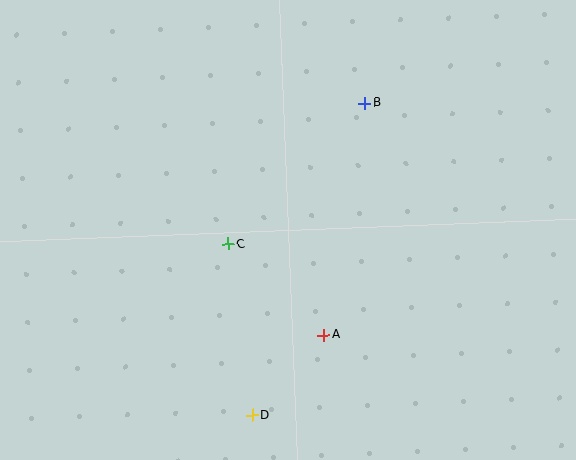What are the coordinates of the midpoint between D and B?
The midpoint between D and B is at (309, 259).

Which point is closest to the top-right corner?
Point B is closest to the top-right corner.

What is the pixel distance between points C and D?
The distance between C and D is 173 pixels.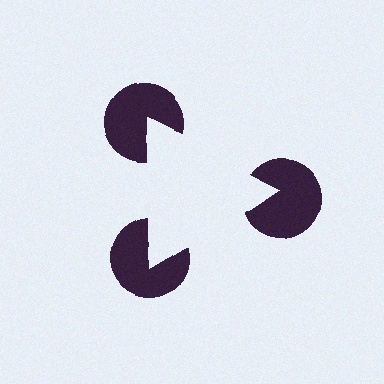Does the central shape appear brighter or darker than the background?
It typically appears slightly brighter than the background, even though no actual brightness change is drawn.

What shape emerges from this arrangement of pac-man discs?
An illusory triangle — its edges are inferred from the aligned wedge cuts in the pac-man discs, not physically drawn.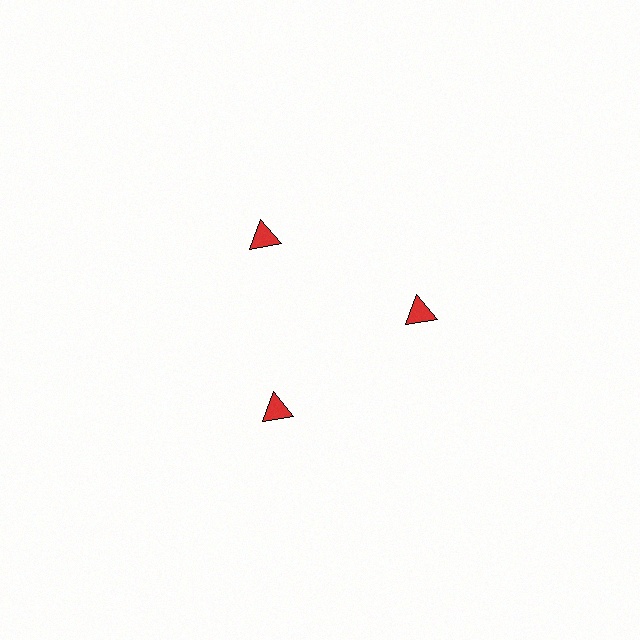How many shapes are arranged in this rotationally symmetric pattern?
There are 3 shapes, arranged in 3 groups of 1.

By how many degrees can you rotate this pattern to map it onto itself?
The pattern maps onto itself every 120 degrees of rotation.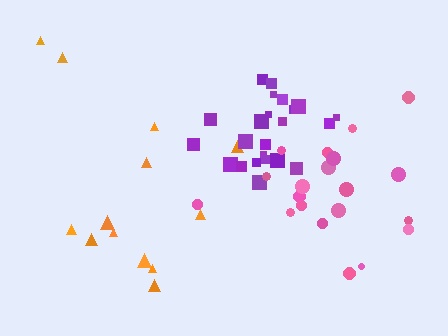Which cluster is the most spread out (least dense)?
Orange.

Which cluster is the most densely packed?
Purple.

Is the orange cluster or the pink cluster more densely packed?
Pink.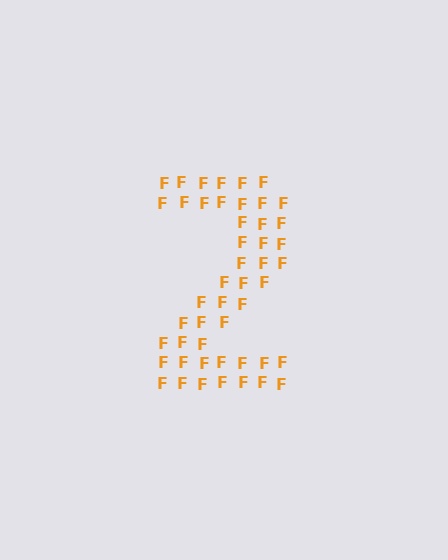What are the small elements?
The small elements are letter F's.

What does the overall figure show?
The overall figure shows the digit 2.